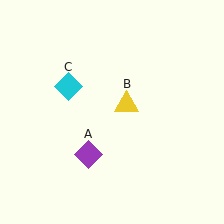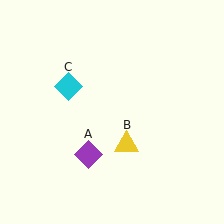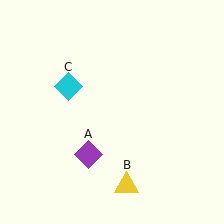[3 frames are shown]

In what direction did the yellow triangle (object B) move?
The yellow triangle (object B) moved down.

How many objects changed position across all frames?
1 object changed position: yellow triangle (object B).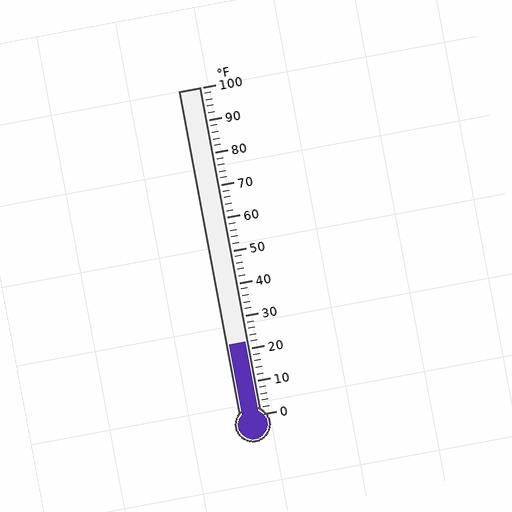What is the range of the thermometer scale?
The thermometer scale ranges from 0°F to 100°F.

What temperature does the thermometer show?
The thermometer shows approximately 22°F.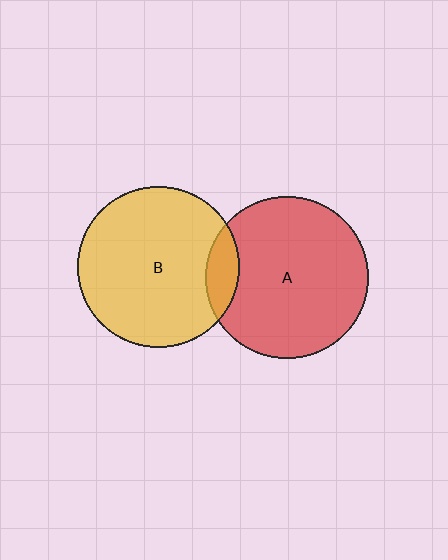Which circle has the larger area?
Circle A (red).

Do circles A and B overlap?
Yes.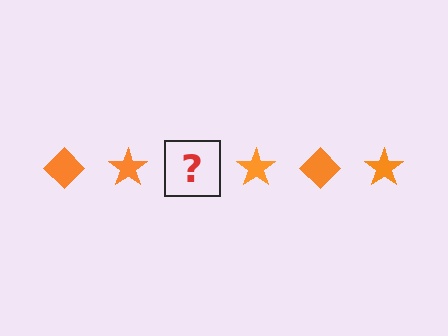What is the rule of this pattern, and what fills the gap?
The rule is that the pattern cycles through diamond, star shapes in orange. The gap should be filled with an orange diamond.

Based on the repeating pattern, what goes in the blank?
The blank should be an orange diamond.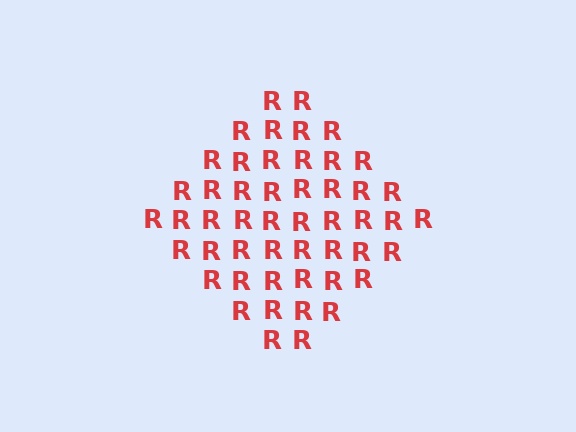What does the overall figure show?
The overall figure shows a diamond.